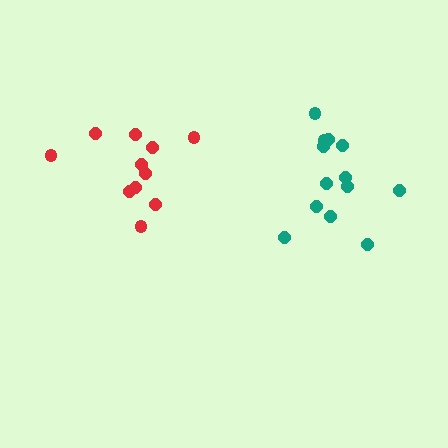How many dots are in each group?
Group 1: 13 dots, Group 2: 11 dots (24 total).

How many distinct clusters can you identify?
There are 2 distinct clusters.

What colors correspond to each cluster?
The clusters are colored: teal, red.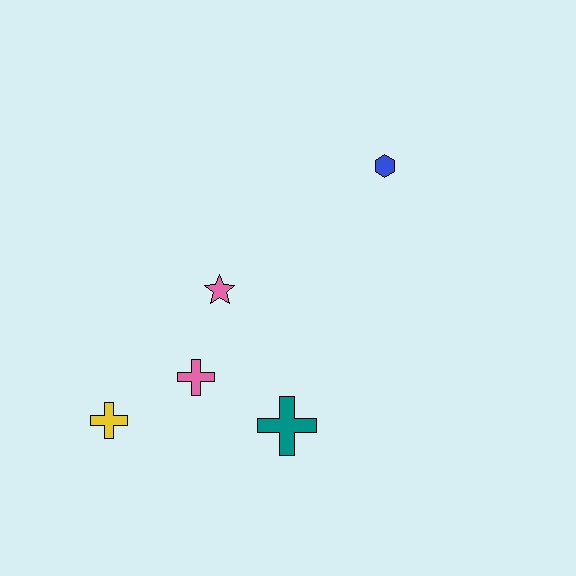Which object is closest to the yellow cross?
The pink cross is closest to the yellow cross.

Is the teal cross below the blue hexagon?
Yes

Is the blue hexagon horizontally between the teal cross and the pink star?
No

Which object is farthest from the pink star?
The blue hexagon is farthest from the pink star.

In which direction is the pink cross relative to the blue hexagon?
The pink cross is below the blue hexagon.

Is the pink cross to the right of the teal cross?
No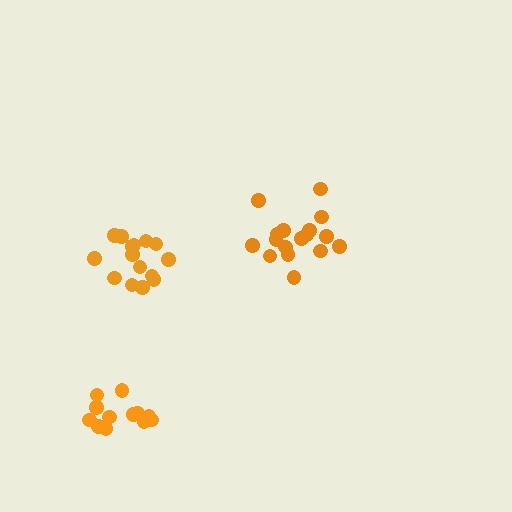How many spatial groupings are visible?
There are 3 spatial groupings.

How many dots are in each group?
Group 1: 12 dots, Group 2: 15 dots, Group 3: 17 dots (44 total).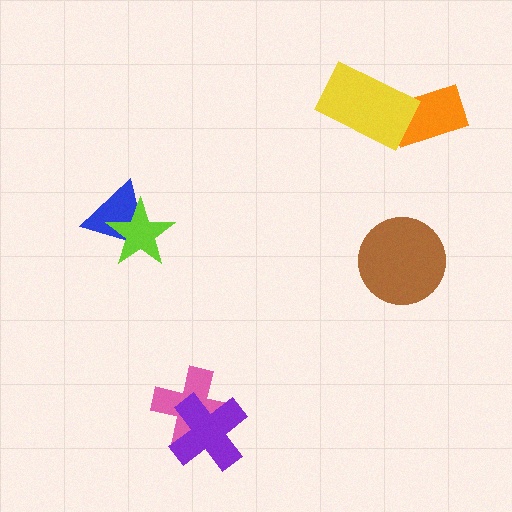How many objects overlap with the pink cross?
1 object overlaps with the pink cross.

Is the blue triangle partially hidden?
Yes, it is partially covered by another shape.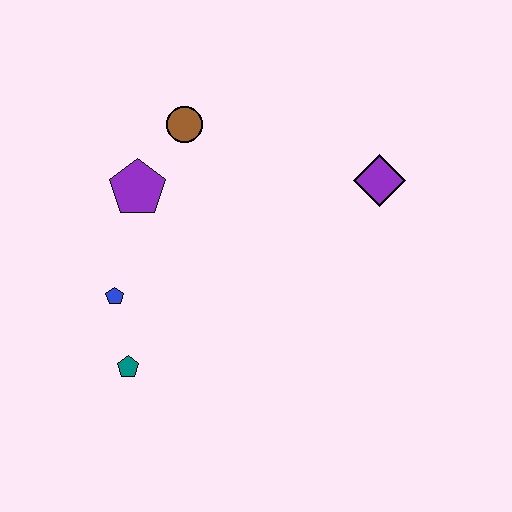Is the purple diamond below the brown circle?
Yes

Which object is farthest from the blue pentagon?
The purple diamond is farthest from the blue pentagon.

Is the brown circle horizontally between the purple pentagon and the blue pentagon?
No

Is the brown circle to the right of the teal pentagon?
Yes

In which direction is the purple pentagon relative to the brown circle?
The purple pentagon is below the brown circle.